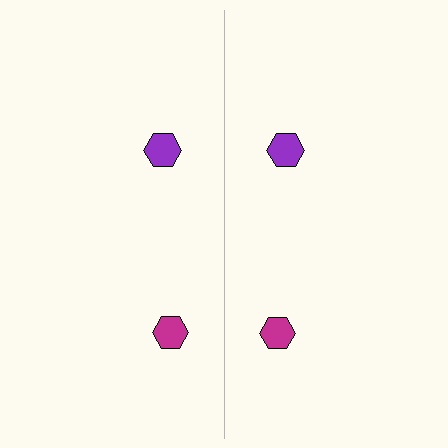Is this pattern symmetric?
Yes, this pattern has bilateral (reflection) symmetry.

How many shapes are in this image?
There are 4 shapes in this image.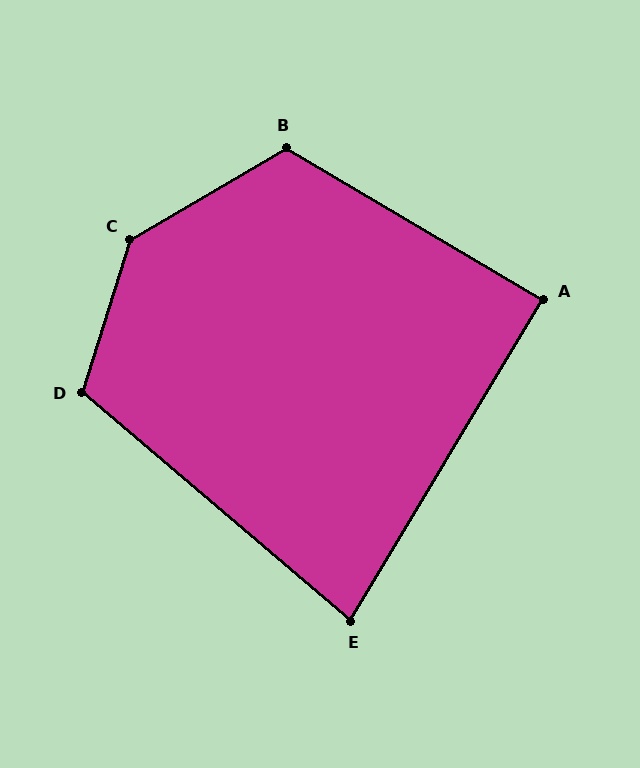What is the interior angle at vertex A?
Approximately 90 degrees (approximately right).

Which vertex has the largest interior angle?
C, at approximately 138 degrees.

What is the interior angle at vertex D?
Approximately 113 degrees (obtuse).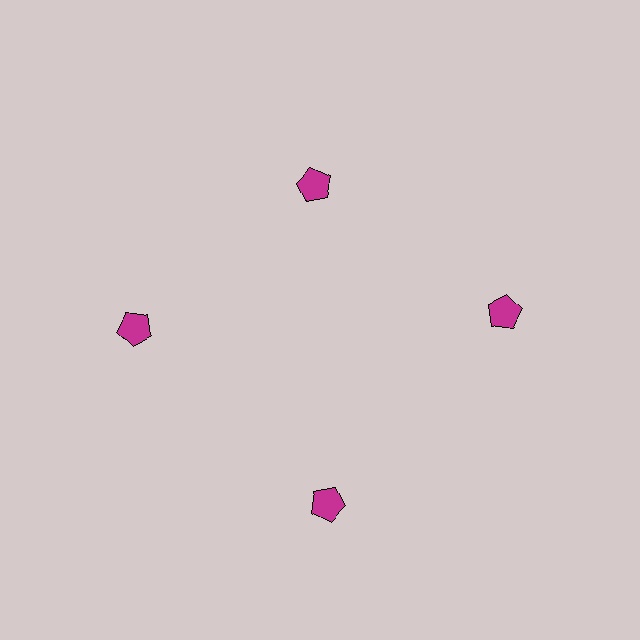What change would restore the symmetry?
The symmetry would be restored by moving it outward, back onto the ring so that all 4 pentagons sit at equal angles and equal distance from the center.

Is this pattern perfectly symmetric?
No. The 4 magenta pentagons are arranged in a ring, but one element near the 12 o'clock position is pulled inward toward the center, breaking the 4-fold rotational symmetry.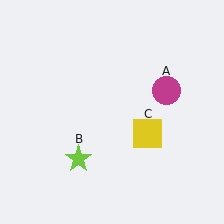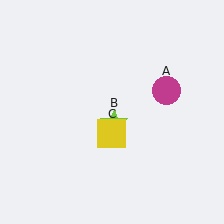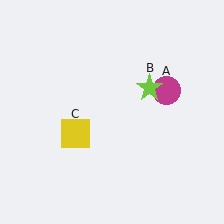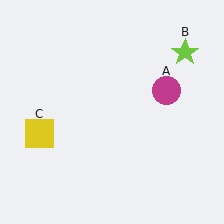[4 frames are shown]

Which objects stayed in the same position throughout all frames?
Magenta circle (object A) remained stationary.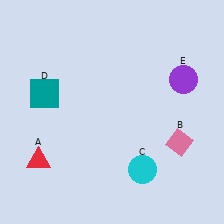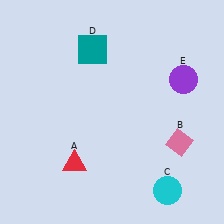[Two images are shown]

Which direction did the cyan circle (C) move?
The cyan circle (C) moved right.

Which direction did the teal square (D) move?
The teal square (D) moved right.